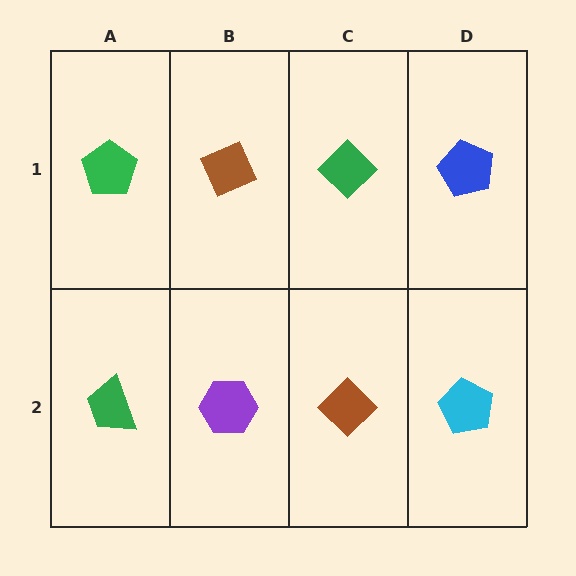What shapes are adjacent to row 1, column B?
A purple hexagon (row 2, column B), a green pentagon (row 1, column A), a green diamond (row 1, column C).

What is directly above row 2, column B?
A brown diamond.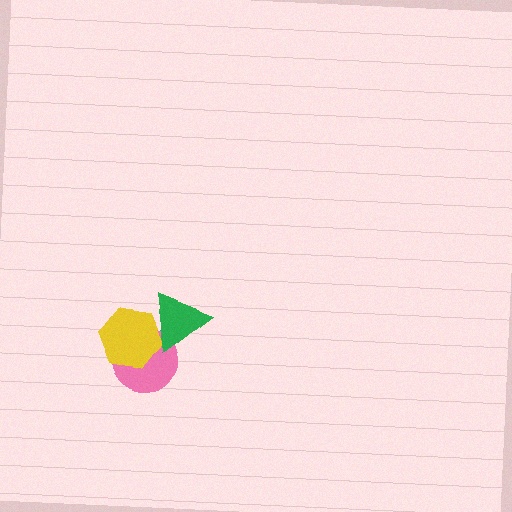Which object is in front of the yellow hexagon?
The green triangle is in front of the yellow hexagon.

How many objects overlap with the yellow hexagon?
2 objects overlap with the yellow hexagon.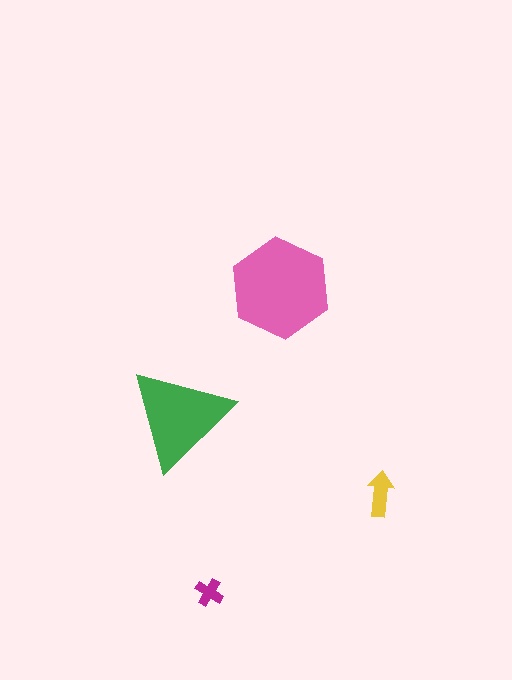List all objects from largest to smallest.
The pink hexagon, the green triangle, the yellow arrow, the magenta cross.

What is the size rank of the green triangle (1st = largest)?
2nd.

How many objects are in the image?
There are 4 objects in the image.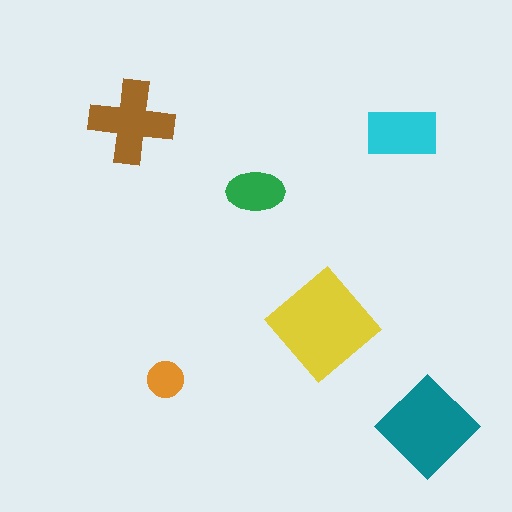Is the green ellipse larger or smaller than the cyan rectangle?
Smaller.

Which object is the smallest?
The orange circle.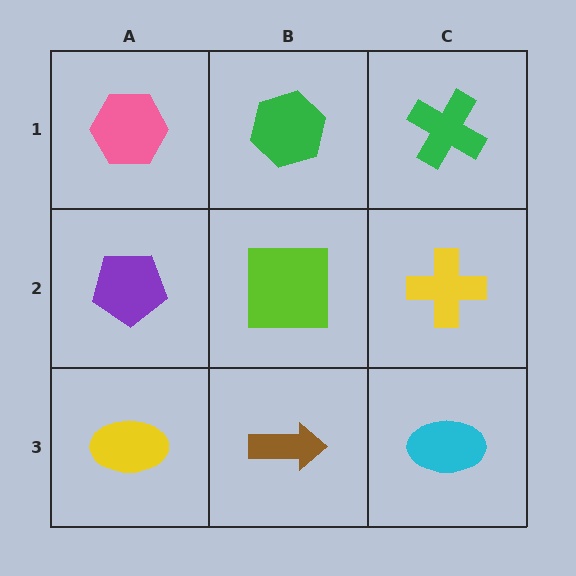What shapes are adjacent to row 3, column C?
A yellow cross (row 2, column C), a brown arrow (row 3, column B).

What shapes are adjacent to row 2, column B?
A green hexagon (row 1, column B), a brown arrow (row 3, column B), a purple pentagon (row 2, column A), a yellow cross (row 2, column C).